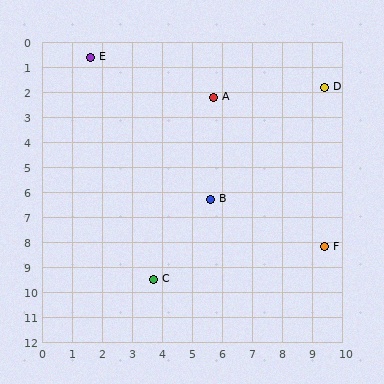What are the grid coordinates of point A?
Point A is at approximately (5.7, 2.2).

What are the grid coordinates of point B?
Point B is at approximately (5.6, 6.3).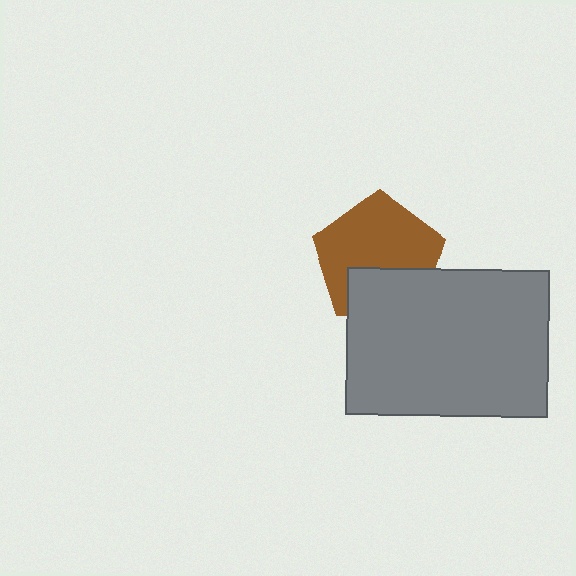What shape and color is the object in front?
The object in front is a gray rectangle.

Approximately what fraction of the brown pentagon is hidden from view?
Roughly 34% of the brown pentagon is hidden behind the gray rectangle.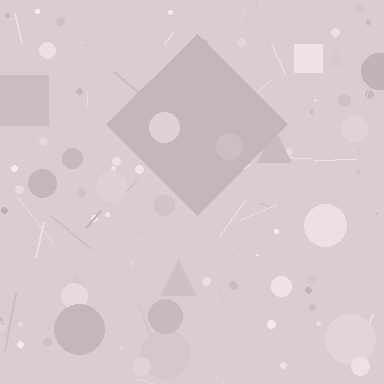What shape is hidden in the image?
A diamond is hidden in the image.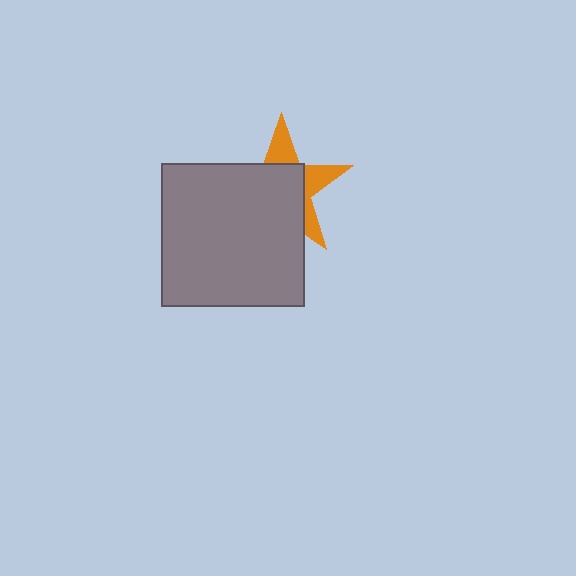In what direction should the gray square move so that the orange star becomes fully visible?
The gray square should move toward the lower-left. That is the shortest direction to clear the overlap and leave the orange star fully visible.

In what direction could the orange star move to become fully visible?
The orange star could move toward the upper-right. That would shift it out from behind the gray square entirely.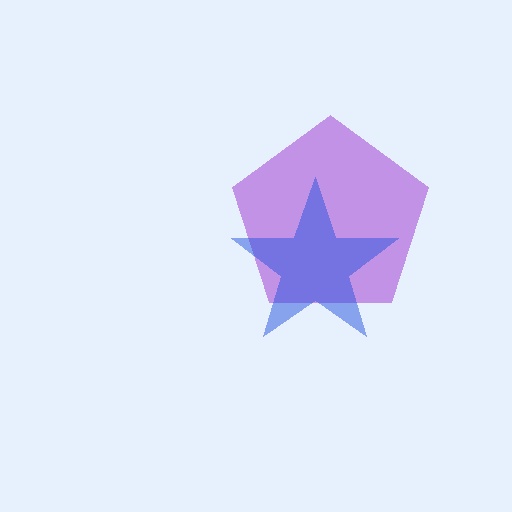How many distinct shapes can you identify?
There are 2 distinct shapes: a purple pentagon, a blue star.